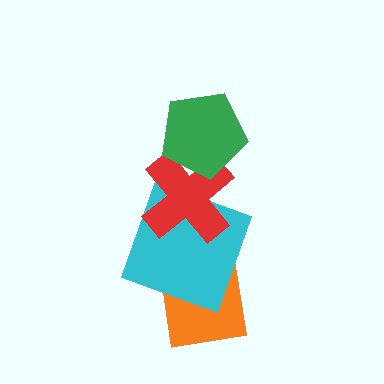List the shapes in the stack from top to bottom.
From top to bottom: the green pentagon, the red cross, the cyan square, the orange square.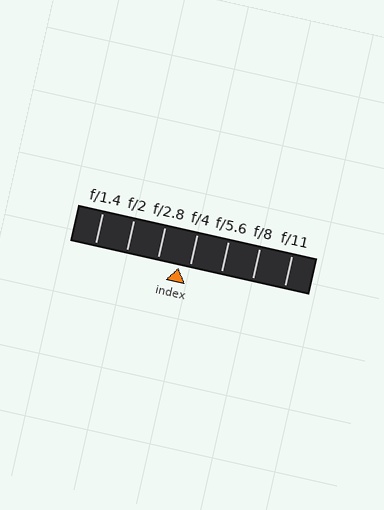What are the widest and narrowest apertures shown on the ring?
The widest aperture shown is f/1.4 and the narrowest is f/11.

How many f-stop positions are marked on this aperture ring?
There are 7 f-stop positions marked.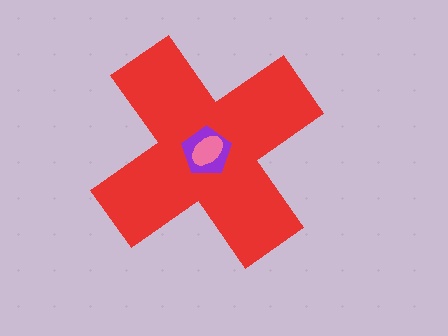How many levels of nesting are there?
3.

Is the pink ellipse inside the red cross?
Yes.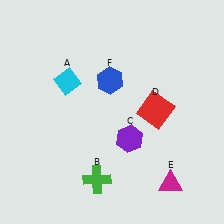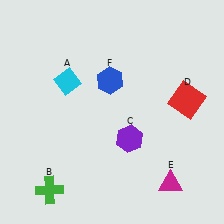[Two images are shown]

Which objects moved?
The objects that moved are: the green cross (B), the red square (D).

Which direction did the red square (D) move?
The red square (D) moved right.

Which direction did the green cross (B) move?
The green cross (B) moved left.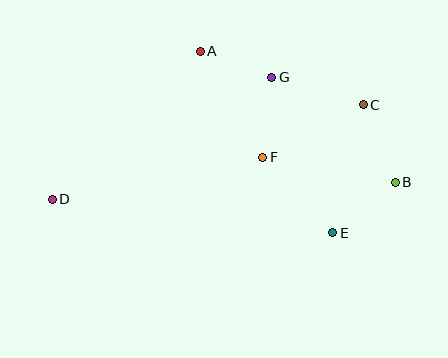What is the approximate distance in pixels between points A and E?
The distance between A and E is approximately 225 pixels.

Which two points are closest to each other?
Points A and G are closest to each other.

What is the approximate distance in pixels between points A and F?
The distance between A and F is approximately 123 pixels.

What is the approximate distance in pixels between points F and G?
The distance between F and G is approximately 81 pixels.